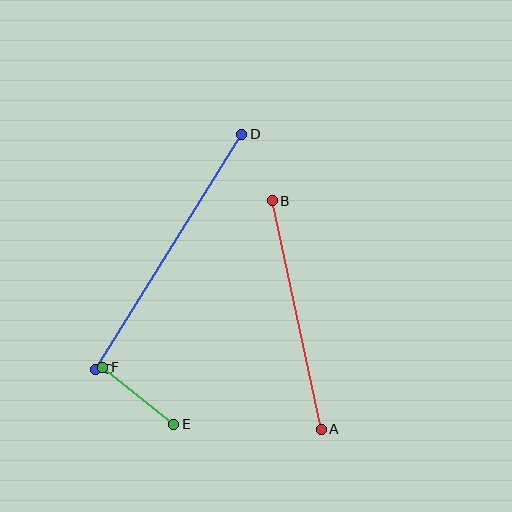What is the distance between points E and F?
The distance is approximately 91 pixels.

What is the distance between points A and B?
The distance is approximately 234 pixels.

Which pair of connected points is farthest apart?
Points C and D are farthest apart.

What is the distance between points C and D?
The distance is approximately 277 pixels.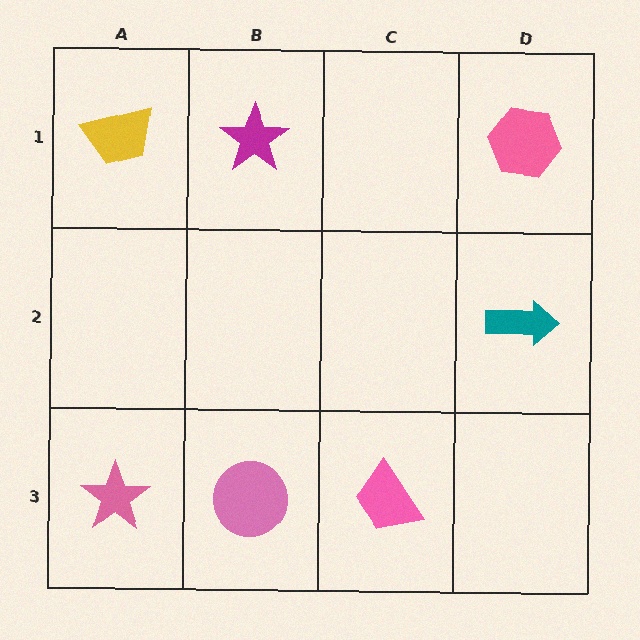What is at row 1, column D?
A pink hexagon.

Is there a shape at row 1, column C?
No, that cell is empty.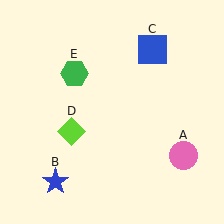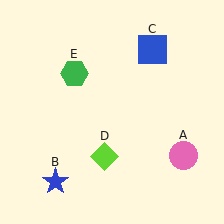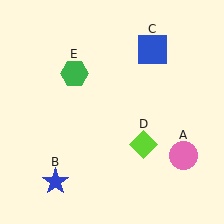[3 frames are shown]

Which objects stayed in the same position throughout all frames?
Pink circle (object A) and blue star (object B) and blue square (object C) and green hexagon (object E) remained stationary.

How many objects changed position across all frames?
1 object changed position: lime diamond (object D).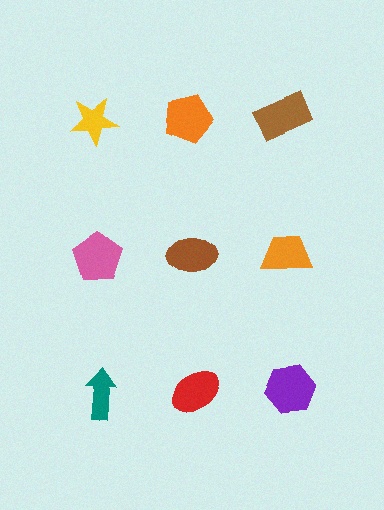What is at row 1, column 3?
A brown rectangle.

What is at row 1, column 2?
An orange pentagon.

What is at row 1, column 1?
A yellow star.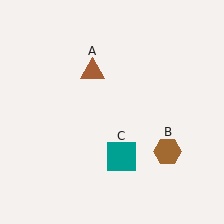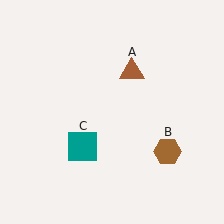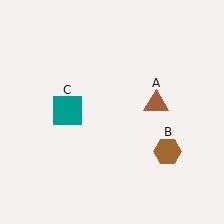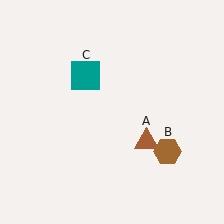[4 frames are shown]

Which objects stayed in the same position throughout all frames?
Brown hexagon (object B) remained stationary.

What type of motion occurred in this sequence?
The brown triangle (object A), teal square (object C) rotated clockwise around the center of the scene.